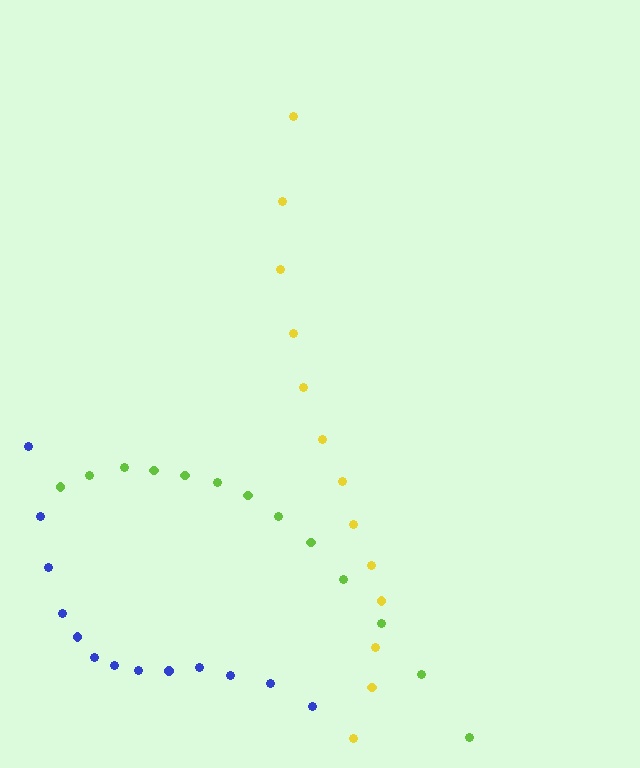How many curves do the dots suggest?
There are 3 distinct paths.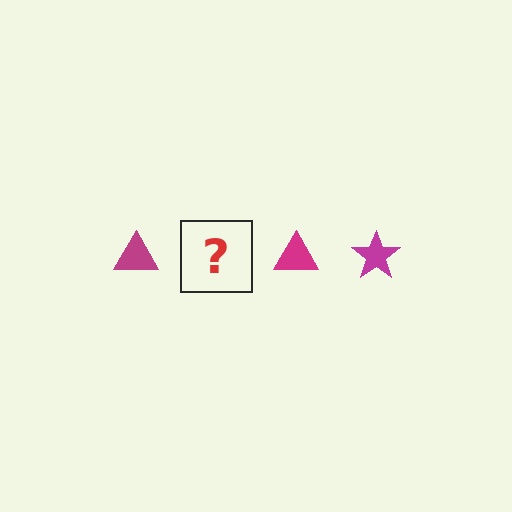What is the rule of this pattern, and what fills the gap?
The rule is that the pattern cycles through triangle, star shapes in magenta. The gap should be filled with a magenta star.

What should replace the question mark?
The question mark should be replaced with a magenta star.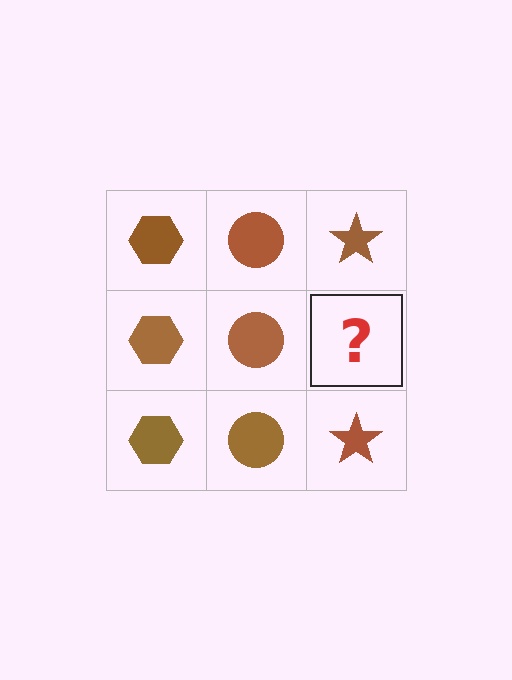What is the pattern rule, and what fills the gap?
The rule is that each column has a consistent shape. The gap should be filled with a brown star.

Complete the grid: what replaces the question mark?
The question mark should be replaced with a brown star.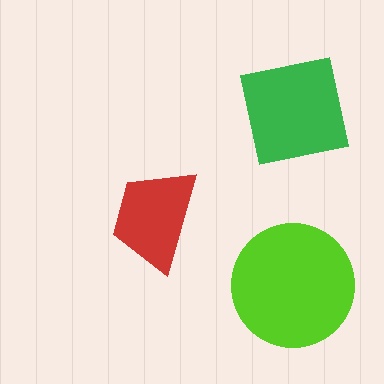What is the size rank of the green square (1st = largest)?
2nd.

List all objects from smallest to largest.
The red trapezoid, the green square, the lime circle.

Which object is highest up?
The green square is topmost.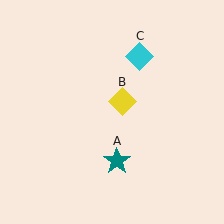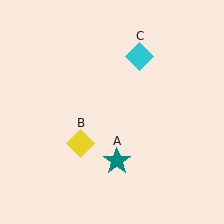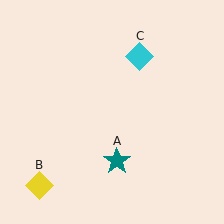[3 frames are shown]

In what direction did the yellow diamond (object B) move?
The yellow diamond (object B) moved down and to the left.